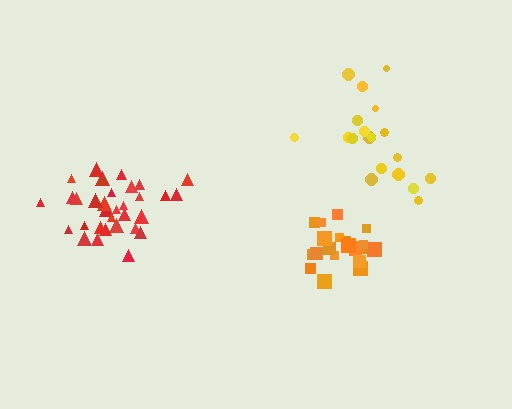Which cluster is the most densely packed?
Red.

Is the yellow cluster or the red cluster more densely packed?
Red.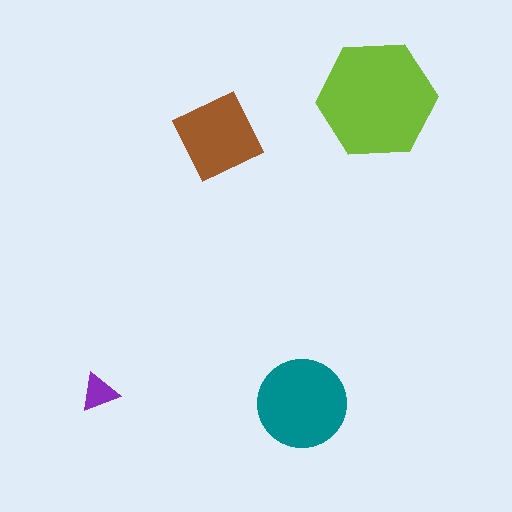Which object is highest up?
The lime hexagon is topmost.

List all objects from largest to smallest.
The lime hexagon, the teal circle, the brown diamond, the purple triangle.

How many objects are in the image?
There are 4 objects in the image.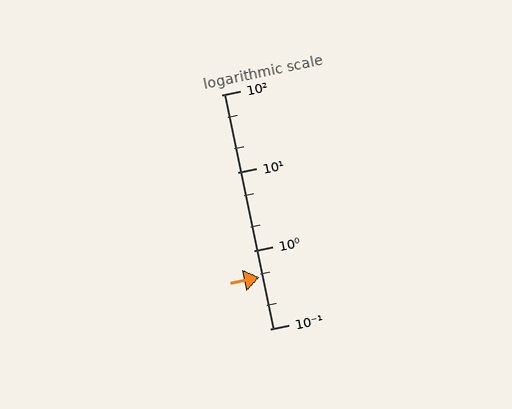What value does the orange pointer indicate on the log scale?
The pointer indicates approximately 0.46.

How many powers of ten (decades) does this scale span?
The scale spans 3 decades, from 0.1 to 100.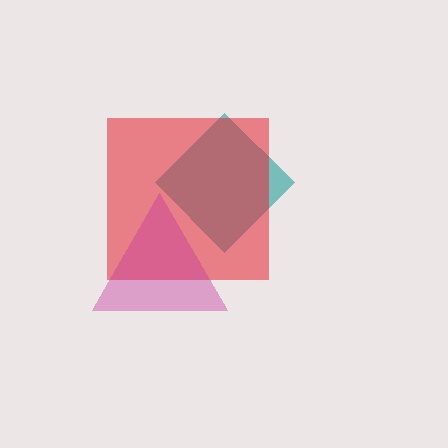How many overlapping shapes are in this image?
There are 3 overlapping shapes in the image.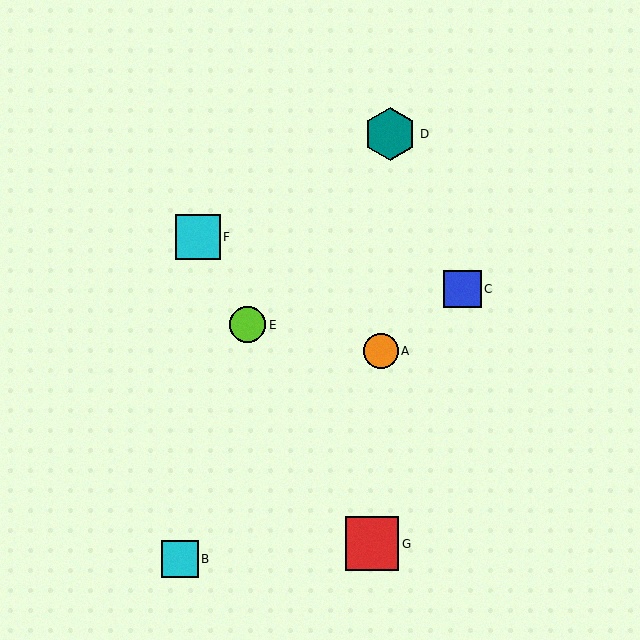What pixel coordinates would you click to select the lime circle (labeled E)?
Click at (248, 325) to select the lime circle E.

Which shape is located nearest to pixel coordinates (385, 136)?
The teal hexagon (labeled D) at (390, 134) is nearest to that location.